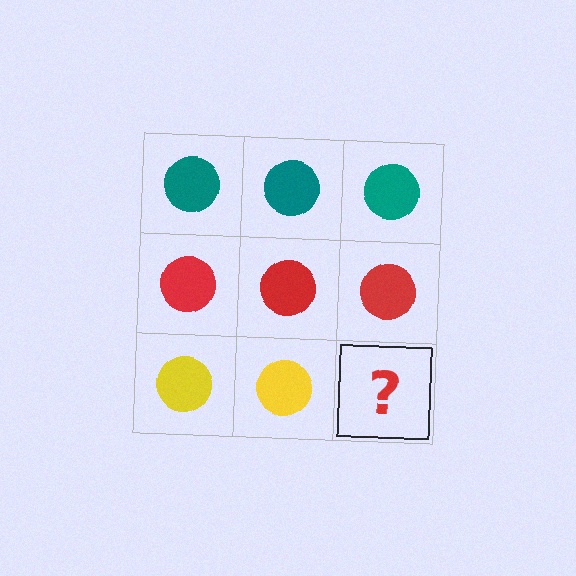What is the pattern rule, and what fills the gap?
The rule is that each row has a consistent color. The gap should be filled with a yellow circle.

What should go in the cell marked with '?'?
The missing cell should contain a yellow circle.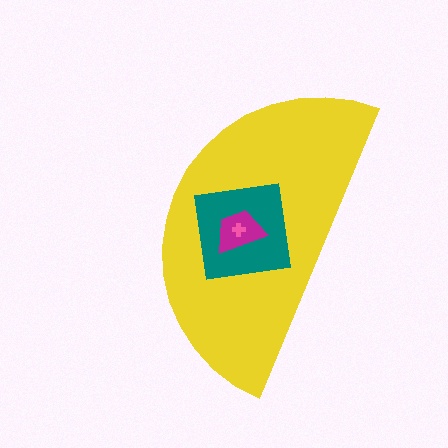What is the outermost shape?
The yellow semicircle.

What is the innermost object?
The pink cross.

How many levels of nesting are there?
4.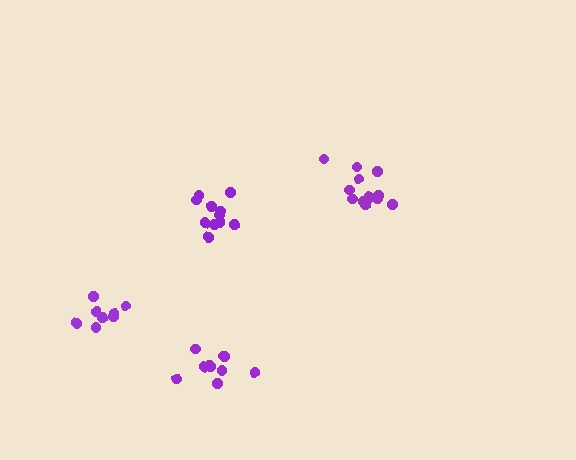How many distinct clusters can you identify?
There are 4 distinct clusters.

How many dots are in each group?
Group 1: 12 dots, Group 2: 10 dots, Group 3: 8 dots, Group 4: 12 dots (42 total).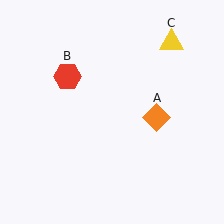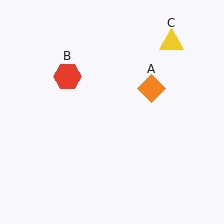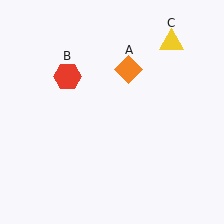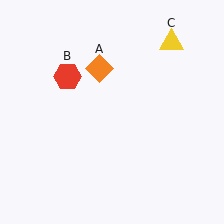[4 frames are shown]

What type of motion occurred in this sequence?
The orange diamond (object A) rotated counterclockwise around the center of the scene.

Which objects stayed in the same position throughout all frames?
Red hexagon (object B) and yellow triangle (object C) remained stationary.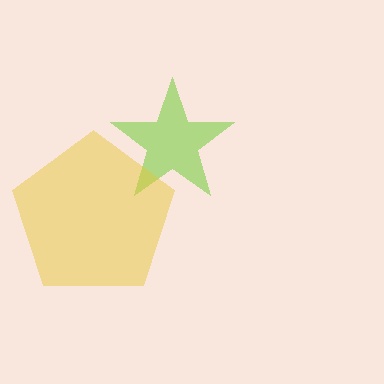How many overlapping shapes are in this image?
There are 2 overlapping shapes in the image.